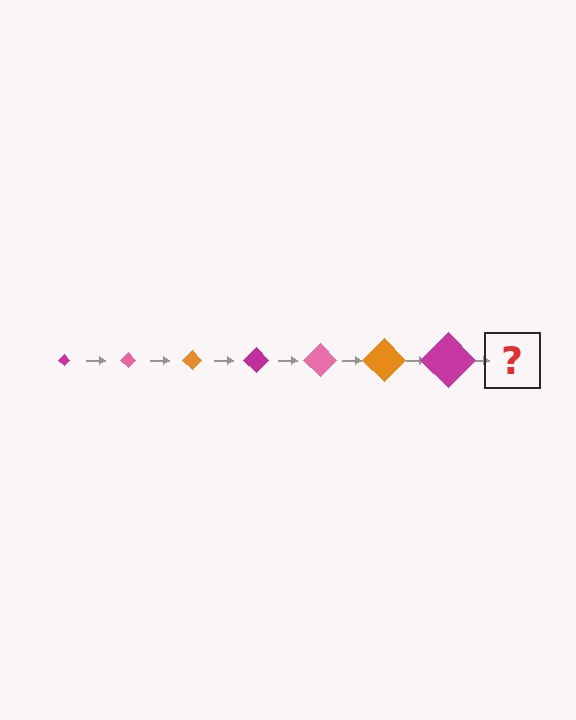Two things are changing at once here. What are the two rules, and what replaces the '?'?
The two rules are that the diamond grows larger each step and the color cycles through magenta, pink, and orange. The '?' should be a pink diamond, larger than the previous one.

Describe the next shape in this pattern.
It should be a pink diamond, larger than the previous one.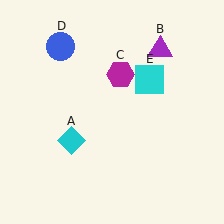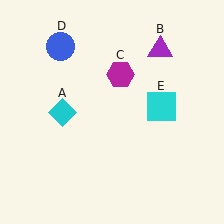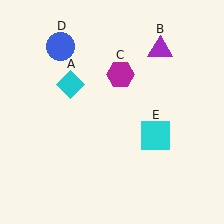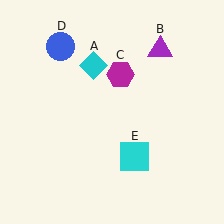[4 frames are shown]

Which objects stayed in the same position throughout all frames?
Purple triangle (object B) and magenta hexagon (object C) and blue circle (object D) remained stationary.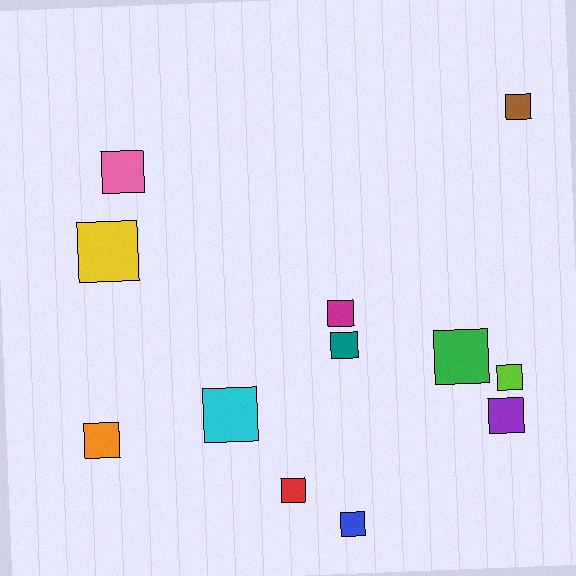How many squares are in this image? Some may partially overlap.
There are 12 squares.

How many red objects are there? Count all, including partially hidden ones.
There is 1 red object.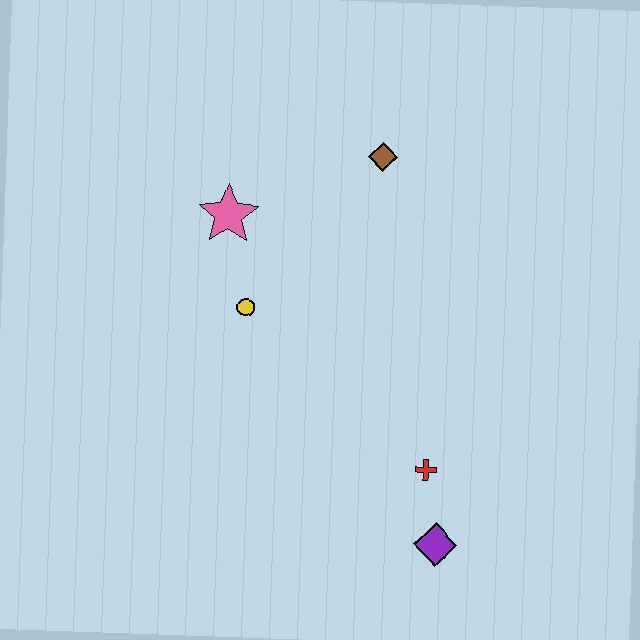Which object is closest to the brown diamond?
The pink star is closest to the brown diamond.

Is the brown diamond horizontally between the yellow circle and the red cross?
Yes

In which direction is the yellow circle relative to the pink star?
The yellow circle is below the pink star.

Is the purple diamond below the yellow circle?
Yes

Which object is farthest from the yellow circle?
The purple diamond is farthest from the yellow circle.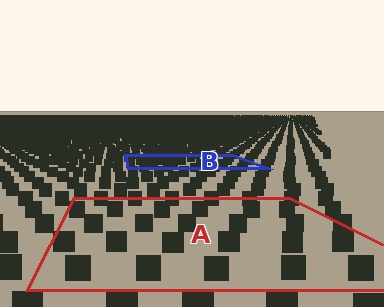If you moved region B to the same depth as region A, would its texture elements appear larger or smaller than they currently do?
They would appear larger. At a closer depth, the same texture elements are projected at a bigger on-screen size.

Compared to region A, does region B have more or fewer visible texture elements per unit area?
Region B has more texture elements per unit area — they are packed more densely because it is farther away.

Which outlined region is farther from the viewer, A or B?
Region B is farther from the viewer — the texture elements inside it appear smaller and more densely packed.